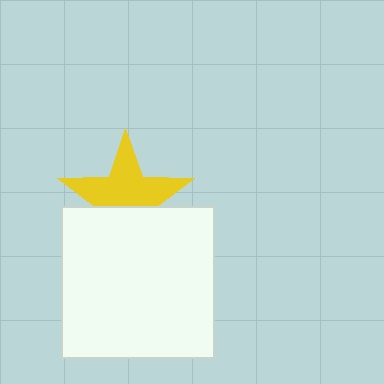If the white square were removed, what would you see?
You would see the complete yellow star.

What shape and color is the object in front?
The object in front is a white square.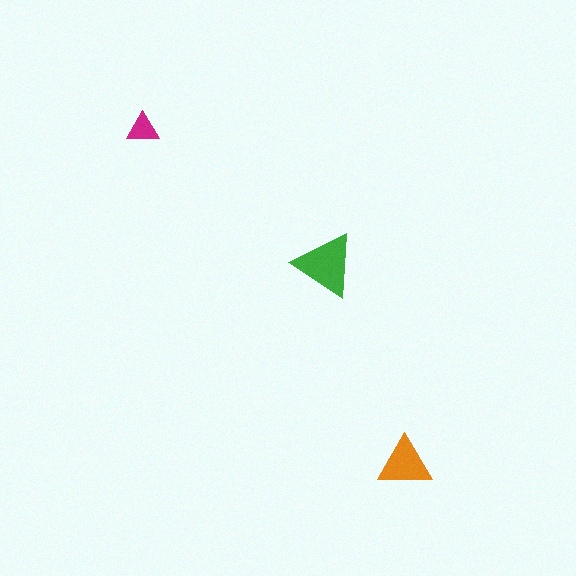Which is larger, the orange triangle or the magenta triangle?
The orange one.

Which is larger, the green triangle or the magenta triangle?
The green one.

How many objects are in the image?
There are 3 objects in the image.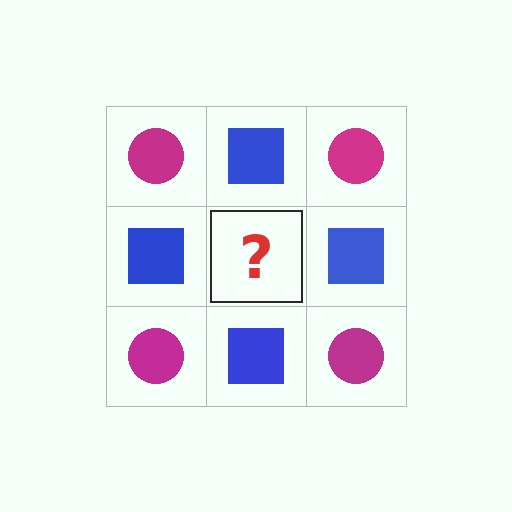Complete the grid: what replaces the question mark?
The question mark should be replaced with a magenta circle.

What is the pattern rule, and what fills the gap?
The rule is that it alternates magenta circle and blue square in a checkerboard pattern. The gap should be filled with a magenta circle.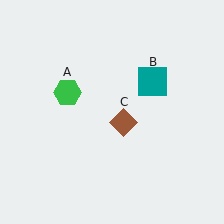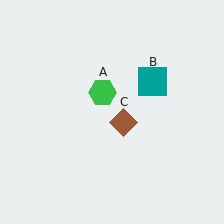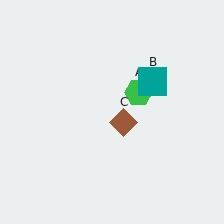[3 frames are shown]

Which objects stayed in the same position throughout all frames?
Teal square (object B) and brown diamond (object C) remained stationary.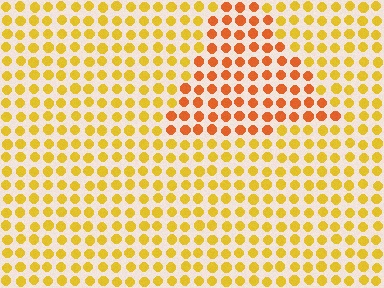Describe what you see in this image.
The image is filled with small yellow elements in a uniform arrangement. A triangle-shaped region is visible where the elements are tinted to a slightly different hue, forming a subtle color boundary.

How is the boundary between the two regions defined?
The boundary is defined purely by a slight shift in hue (about 31 degrees). Spacing, size, and orientation are identical on both sides.